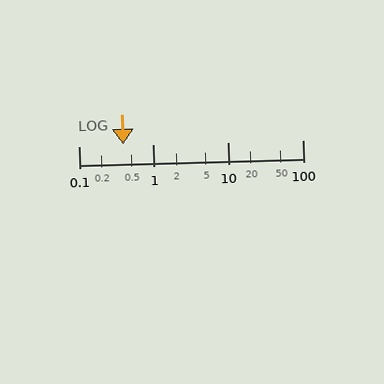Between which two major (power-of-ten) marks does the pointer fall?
The pointer is between 0.1 and 1.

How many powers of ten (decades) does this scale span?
The scale spans 3 decades, from 0.1 to 100.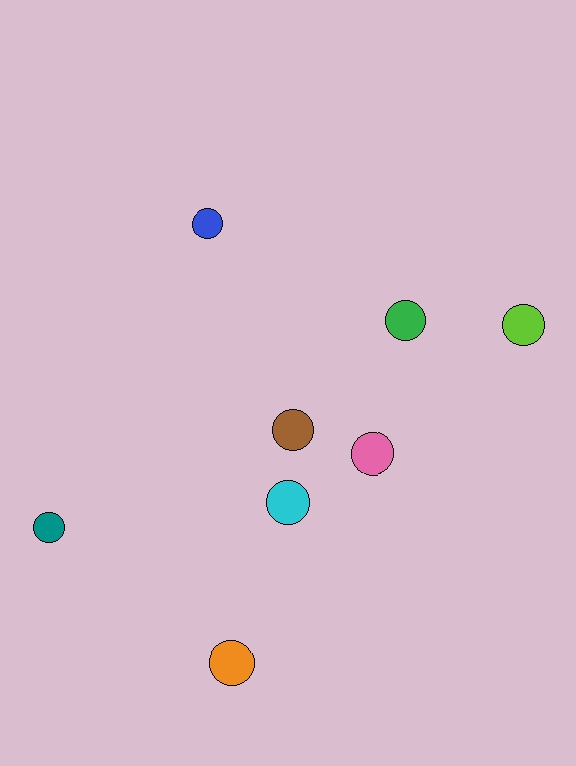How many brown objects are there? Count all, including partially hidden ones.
There is 1 brown object.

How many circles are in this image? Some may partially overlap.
There are 8 circles.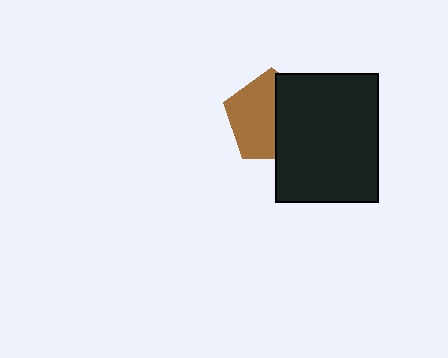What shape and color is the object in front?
The object in front is a black rectangle.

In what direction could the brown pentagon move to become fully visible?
The brown pentagon could move left. That would shift it out from behind the black rectangle entirely.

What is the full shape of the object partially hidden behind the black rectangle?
The partially hidden object is a brown pentagon.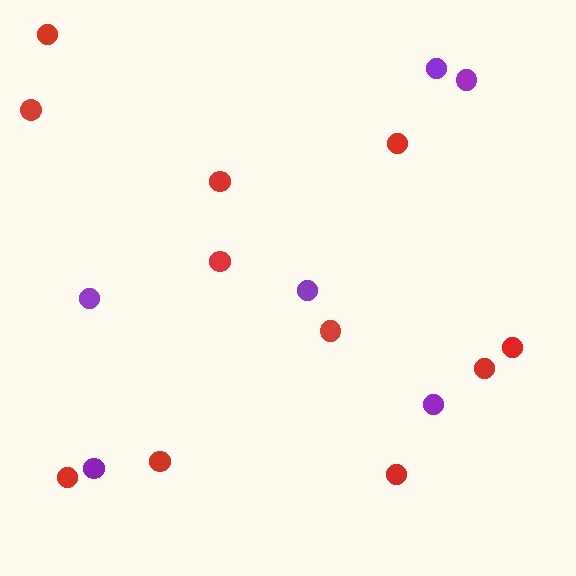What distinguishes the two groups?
There are 2 groups: one group of red circles (11) and one group of purple circles (6).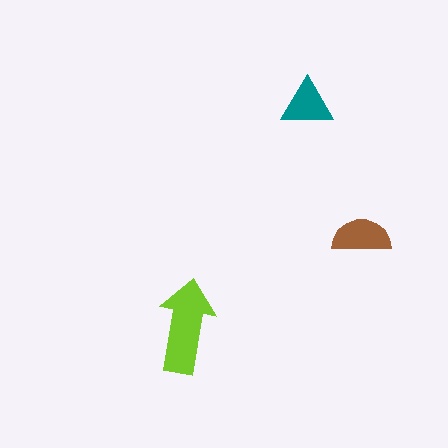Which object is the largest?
The lime arrow.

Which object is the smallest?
The teal triangle.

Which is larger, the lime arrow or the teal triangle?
The lime arrow.